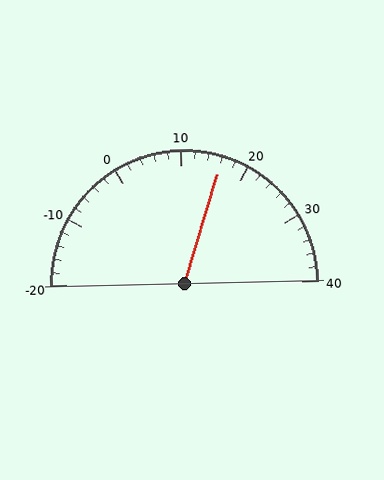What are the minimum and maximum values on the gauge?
The gauge ranges from -20 to 40.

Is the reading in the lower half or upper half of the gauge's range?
The reading is in the upper half of the range (-20 to 40).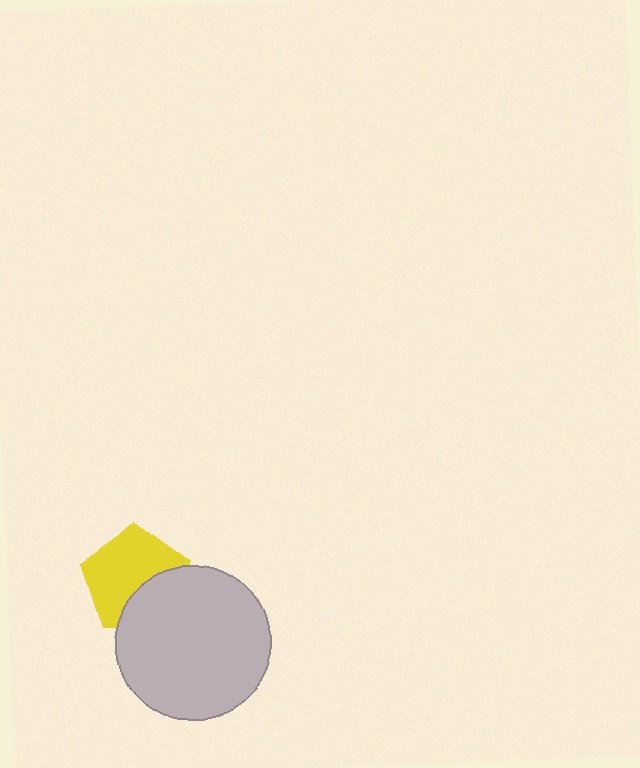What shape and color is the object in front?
The object in front is a light gray circle.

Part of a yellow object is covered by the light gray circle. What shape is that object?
It is a pentagon.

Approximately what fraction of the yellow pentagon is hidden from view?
Roughly 34% of the yellow pentagon is hidden behind the light gray circle.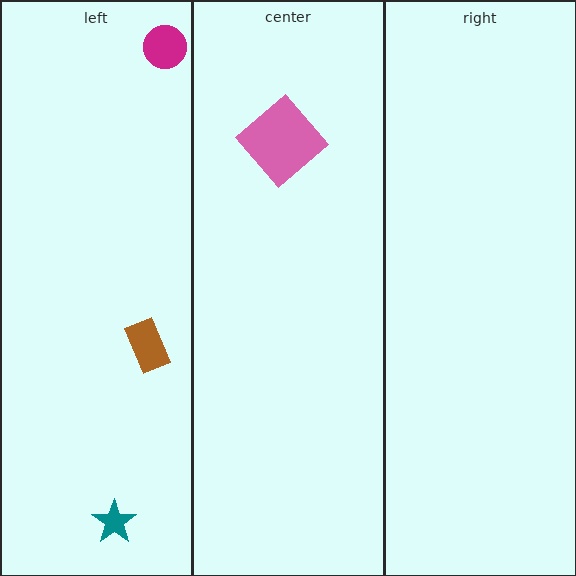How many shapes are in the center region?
1.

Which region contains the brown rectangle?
The left region.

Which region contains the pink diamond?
The center region.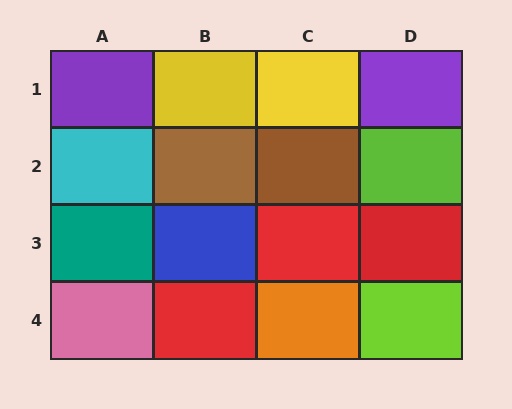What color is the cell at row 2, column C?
Brown.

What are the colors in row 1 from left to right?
Purple, yellow, yellow, purple.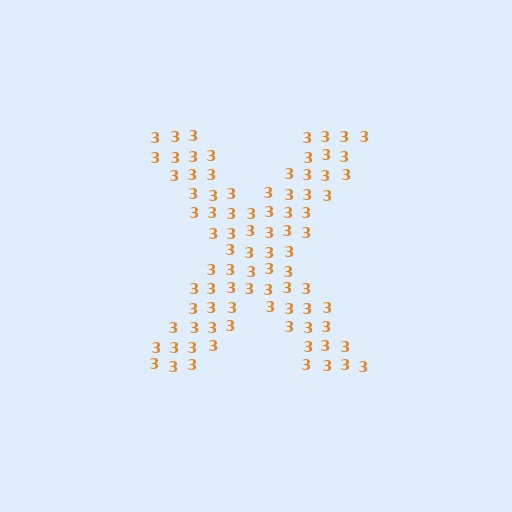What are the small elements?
The small elements are digit 3's.